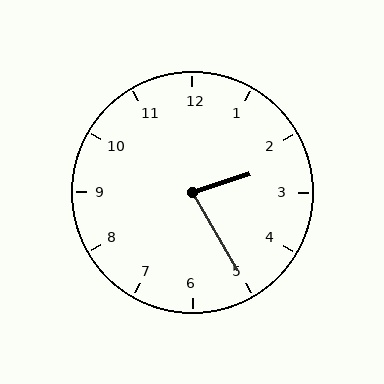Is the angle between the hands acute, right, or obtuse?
It is acute.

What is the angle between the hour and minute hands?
Approximately 78 degrees.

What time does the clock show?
2:25.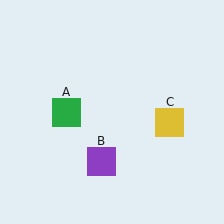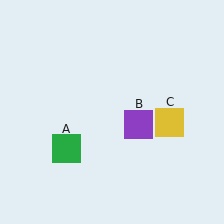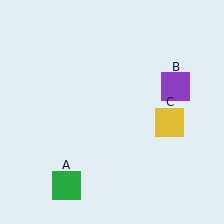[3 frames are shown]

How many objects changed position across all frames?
2 objects changed position: green square (object A), purple square (object B).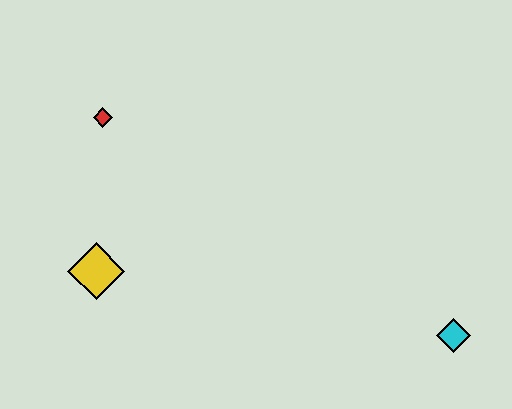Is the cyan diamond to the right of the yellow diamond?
Yes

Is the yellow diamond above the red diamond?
No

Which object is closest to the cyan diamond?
The yellow diamond is closest to the cyan diamond.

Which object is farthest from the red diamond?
The cyan diamond is farthest from the red diamond.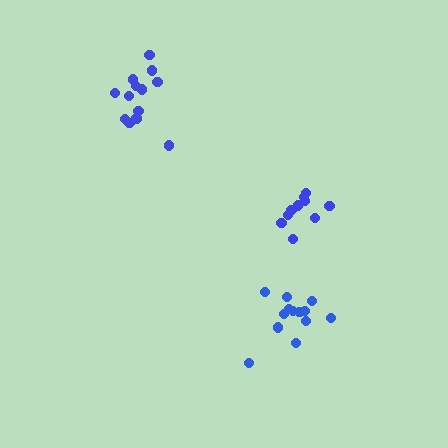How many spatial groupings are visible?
There are 3 spatial groupings.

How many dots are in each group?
Group 1: 10 dots, Group 2: 13 dots, Group 3: 13 dots (36 total).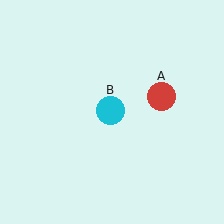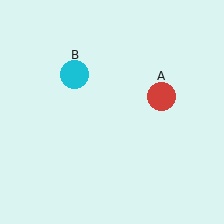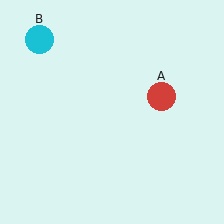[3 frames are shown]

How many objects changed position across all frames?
1 object changed position: cyan circle (object B).